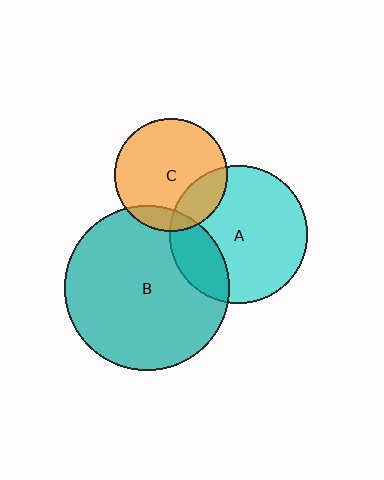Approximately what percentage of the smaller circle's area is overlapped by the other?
Approximately 10%.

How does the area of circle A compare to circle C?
Approximately 1.5 times.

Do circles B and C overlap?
Yes.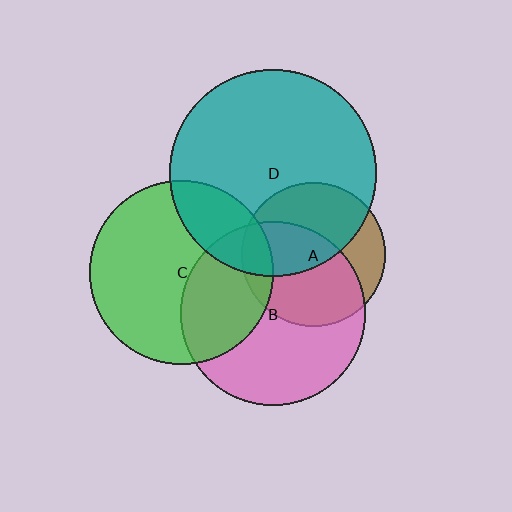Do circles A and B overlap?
Yes.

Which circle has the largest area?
Circle D (teal).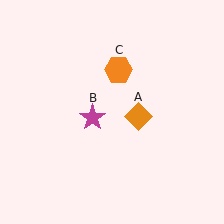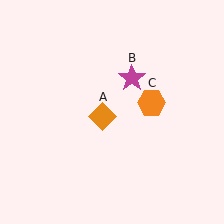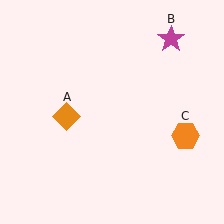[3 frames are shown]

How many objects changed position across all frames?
3 objects changed position: orange diamond (object A), magenta star (object B), orange hexagon (object C).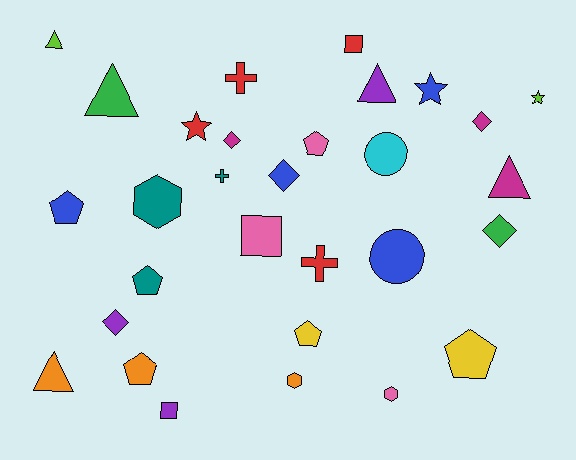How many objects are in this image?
There are 30 objects.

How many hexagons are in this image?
There are 3 hexagons.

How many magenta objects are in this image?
There are 3 magenta objects.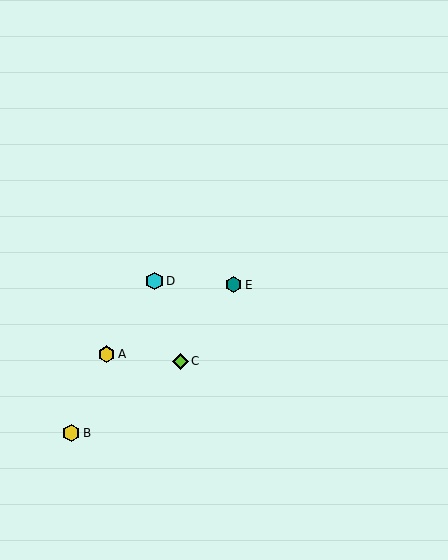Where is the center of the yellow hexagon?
The center of the yellow hexagon is at (71, 433).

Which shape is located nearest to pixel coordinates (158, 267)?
The cyan hexagon (labeled D) at (154, 281) is nearest to that location.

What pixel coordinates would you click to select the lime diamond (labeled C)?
Click at (180, 361) to select the lime diamond C.